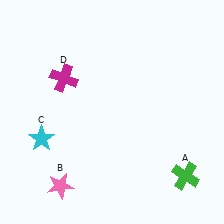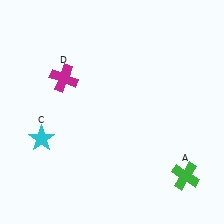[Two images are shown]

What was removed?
The pink star (B) was removed in Image 2.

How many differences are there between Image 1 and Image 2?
There is 1 difference between the two images.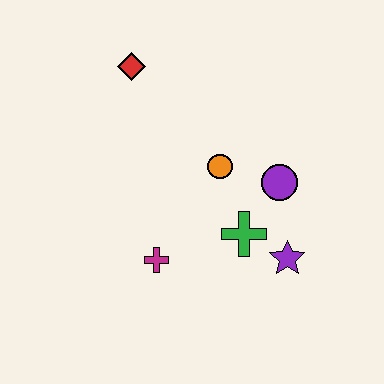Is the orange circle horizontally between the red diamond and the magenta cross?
No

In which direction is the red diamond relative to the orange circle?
The red diamond is above the orange circle.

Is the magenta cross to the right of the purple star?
No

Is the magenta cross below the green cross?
Yes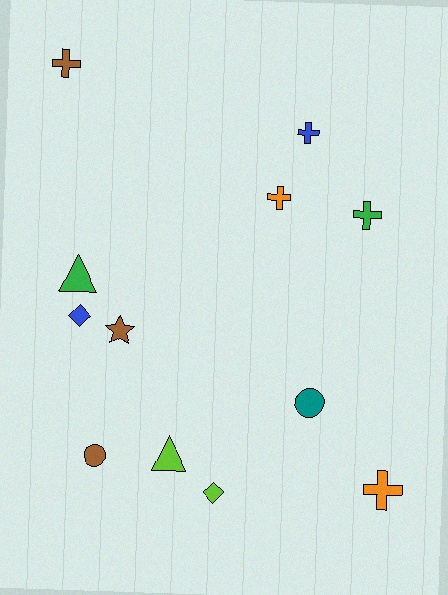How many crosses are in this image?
There are 5 crosses.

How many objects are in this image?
There are 12 objects.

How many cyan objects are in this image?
There are no cyan objects.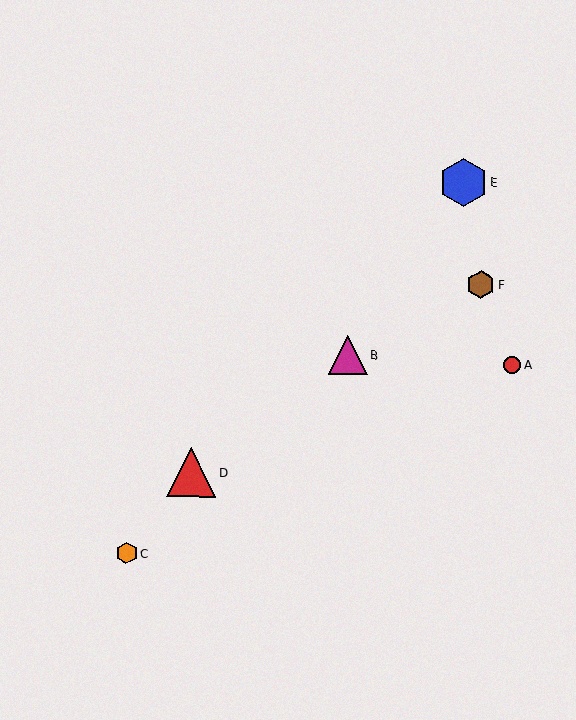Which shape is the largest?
The red triangle (labeled D) is the largest.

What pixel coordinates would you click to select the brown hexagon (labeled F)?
Click at (481, 285) to select the brown hexagon F.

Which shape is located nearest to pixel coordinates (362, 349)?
The magenta triangle (labeled B) at (348, 355) is nearest to that location.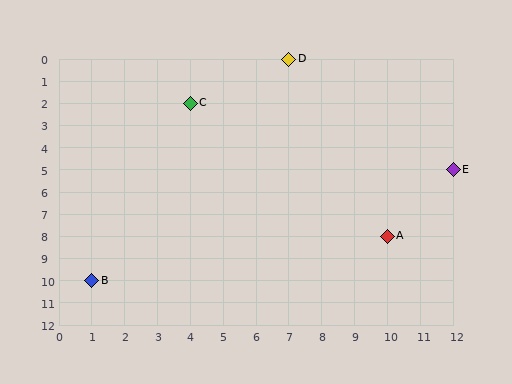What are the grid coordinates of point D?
Point D is at grid coordinates (7, 0).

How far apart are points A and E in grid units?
Points A and E are 2 columns and 3 rows apart (about 3.6 grid units diagonally).